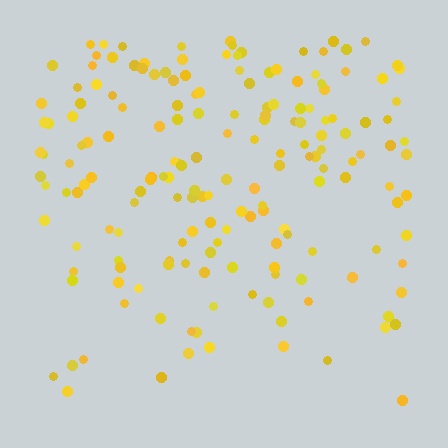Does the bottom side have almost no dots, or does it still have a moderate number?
Still a moderate number, just noticeably fewer than the top.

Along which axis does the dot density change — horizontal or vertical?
Vertical.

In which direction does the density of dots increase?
From bottom to top, with the top side densest.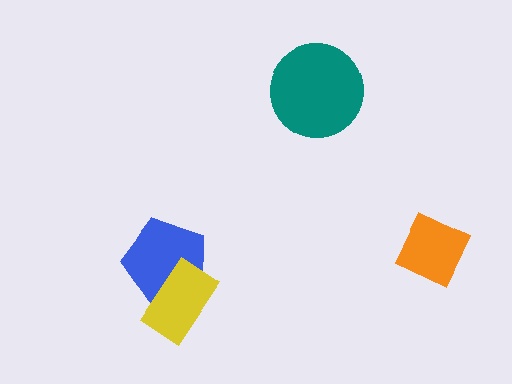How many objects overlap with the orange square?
0 objects overlap with the orange square.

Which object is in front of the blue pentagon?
The yellow rectangle is in front of the blue pentagon.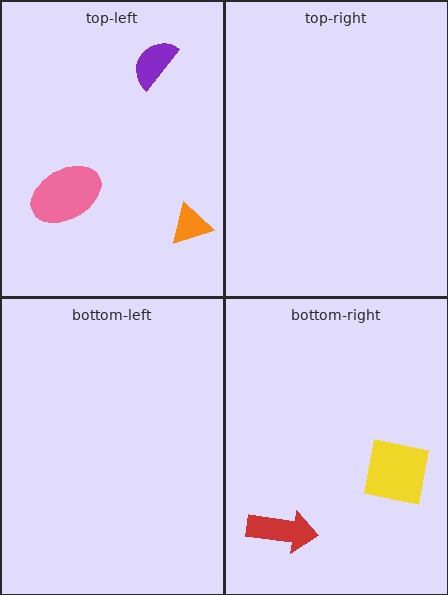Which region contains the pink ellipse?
The top-left region.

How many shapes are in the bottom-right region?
2.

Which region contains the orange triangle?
The top-left region.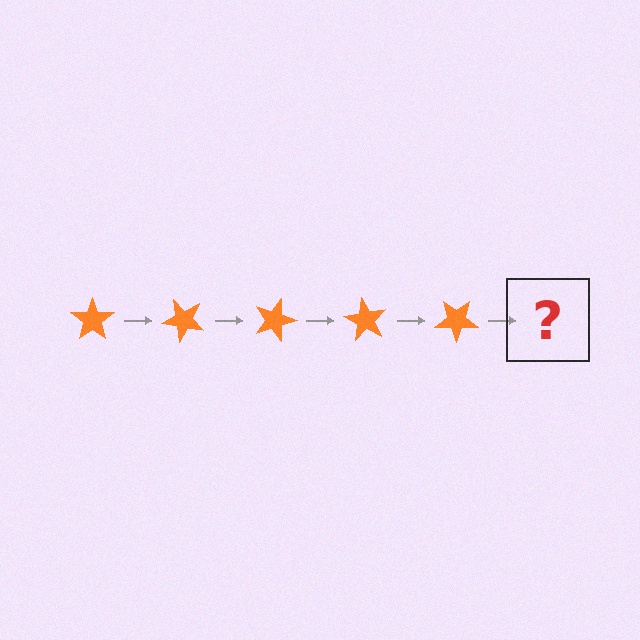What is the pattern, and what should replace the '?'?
The pattern is that the star rotates 45 degrees each step. The '?' should be an orange star rotated 225 degrees.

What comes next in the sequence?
The next element should be an orange star rotated 225 degrees.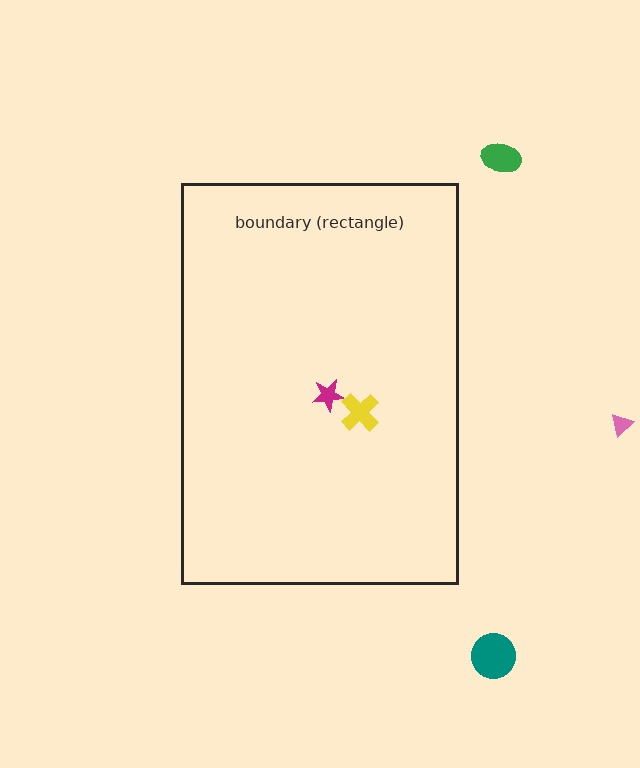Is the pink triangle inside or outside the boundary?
Outside.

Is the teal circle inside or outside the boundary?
Outside.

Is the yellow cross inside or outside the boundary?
Inside.